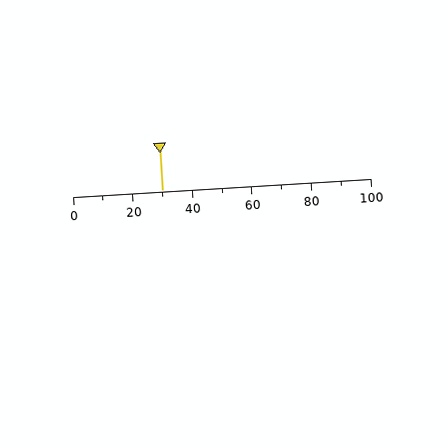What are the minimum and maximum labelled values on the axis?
The axis runs from 0 to 100.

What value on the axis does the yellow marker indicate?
The marker indicates approximately 30.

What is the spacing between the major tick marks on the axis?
The major ticks are spaced 20 apart.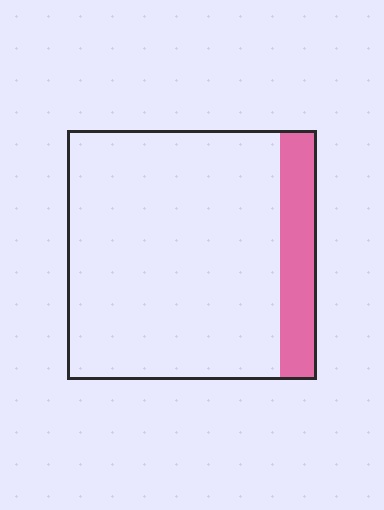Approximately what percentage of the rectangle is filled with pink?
Approximately 15%.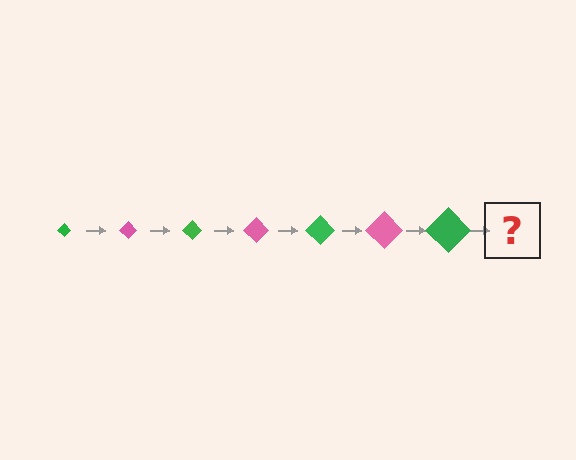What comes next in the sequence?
The next element should be a pink diamond, larger than the previous one.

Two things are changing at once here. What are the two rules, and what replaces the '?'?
The two rules are that the diamond grows larger each step and the color cycles through green and pink. The '?' should be a pink diamond, larger than the previous one.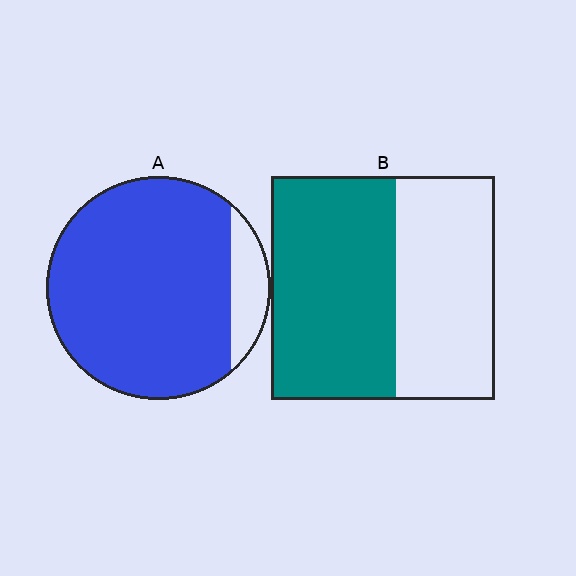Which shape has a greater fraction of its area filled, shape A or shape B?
Shape A.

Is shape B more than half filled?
Yes.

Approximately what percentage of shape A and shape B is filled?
A is approximately 90% and B is approximately 55%.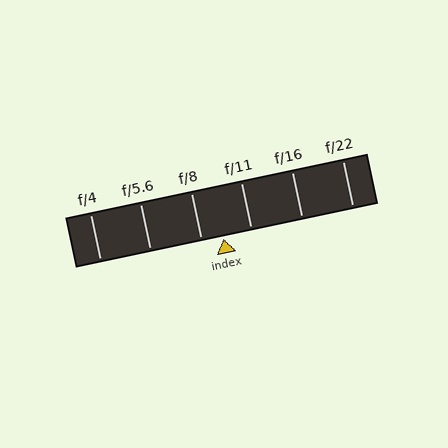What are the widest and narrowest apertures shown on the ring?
The widest aperture shown is f/4 and the narrowest is f/22.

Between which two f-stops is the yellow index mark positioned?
The index mark is between f/8 and f/11.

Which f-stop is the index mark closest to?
The index mark is closest to f/8.